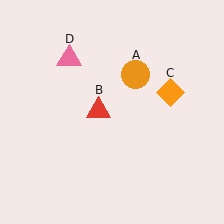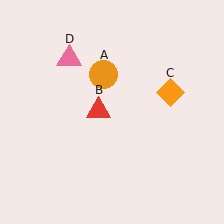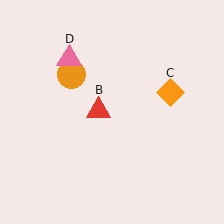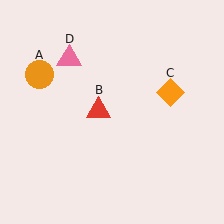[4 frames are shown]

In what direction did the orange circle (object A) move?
The orange circle (object A) moved left.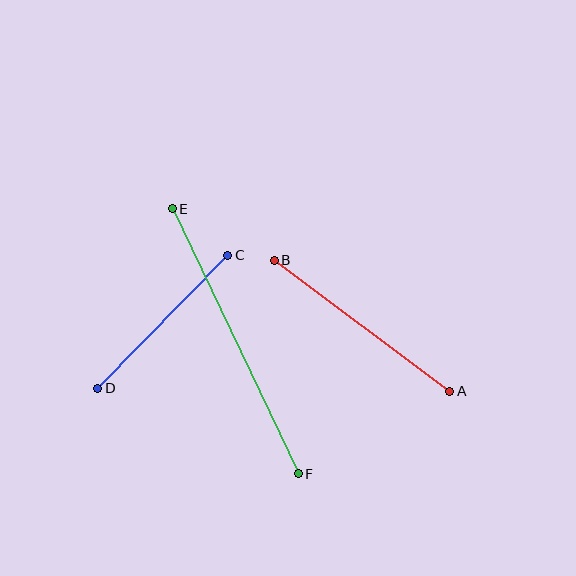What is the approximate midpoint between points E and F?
The midpoint is at approximately (235, 341) pixels.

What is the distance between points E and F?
The distance is approximately 293 pixels.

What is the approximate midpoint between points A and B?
The midpoint is at approximately (362, 326) pixels.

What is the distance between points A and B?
The distance is approximately 219 pixels.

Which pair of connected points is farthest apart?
Points E and F are farthest apart.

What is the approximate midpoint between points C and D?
The midpoint is at approximately (163, 322) pixels.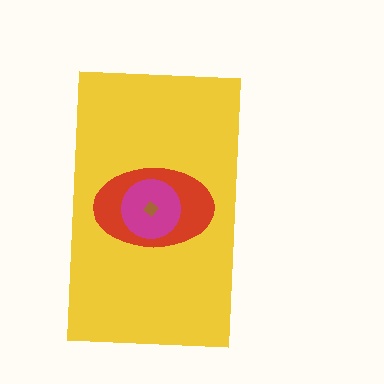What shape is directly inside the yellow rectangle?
The red ellipse.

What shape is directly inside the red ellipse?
The magenta circle.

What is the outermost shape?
The yellow rectangle.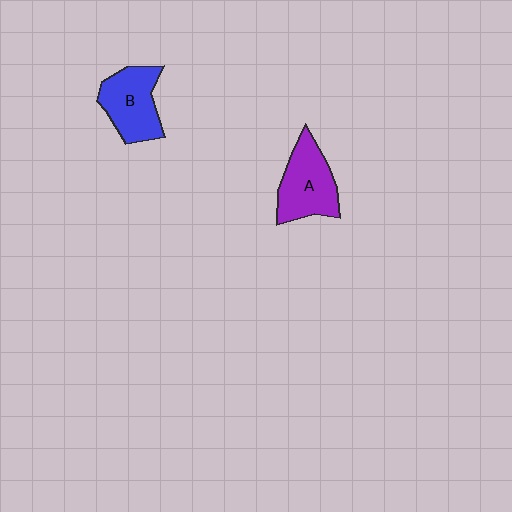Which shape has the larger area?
Shape A (purple).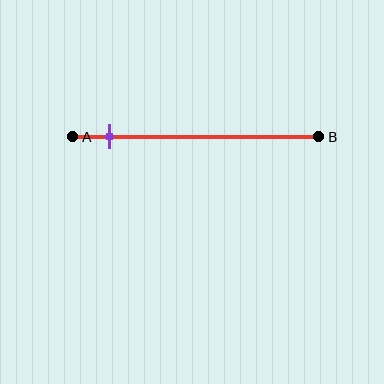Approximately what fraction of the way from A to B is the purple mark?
The purple mark is approximately 15% of the way from A to B.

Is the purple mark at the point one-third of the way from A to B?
No, the mark is at about 15% from A, not at the 33% one-third point.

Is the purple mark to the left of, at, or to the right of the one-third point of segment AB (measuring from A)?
The purple mark is to the left of the one-third point of segment AB.